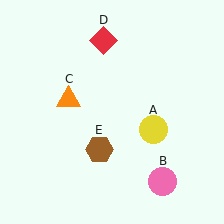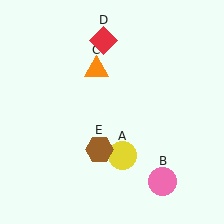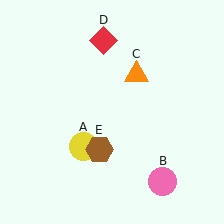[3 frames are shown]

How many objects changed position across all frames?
2 objects changed position: yellow circle (object A), orange triangle (object C).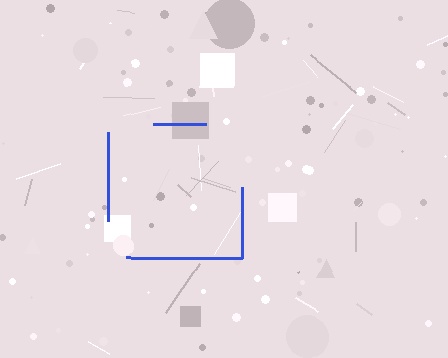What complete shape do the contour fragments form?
The contour fragments form a square.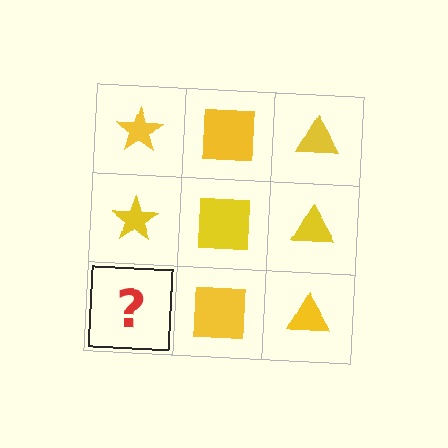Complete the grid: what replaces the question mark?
The question mark should be replaced with a yellow star.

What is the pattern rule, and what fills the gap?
The rule is that each column has a consistent shape. The gap should be filled with a yellow star.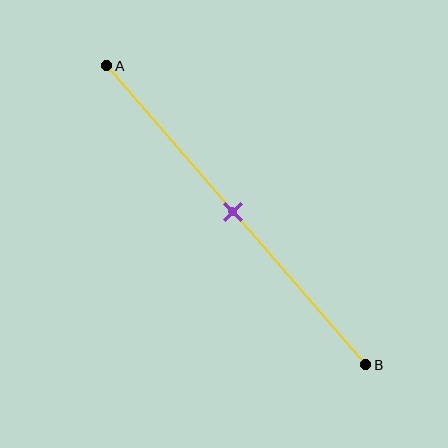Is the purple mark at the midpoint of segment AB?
Yes, the mark is approximately at the midpoint.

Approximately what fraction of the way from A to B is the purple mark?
The purple mark is approximately 50% of the way from A to B.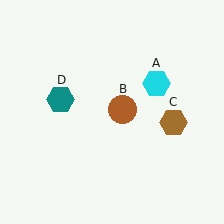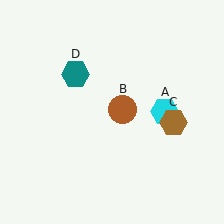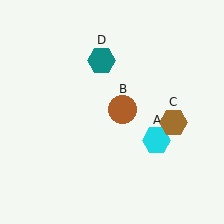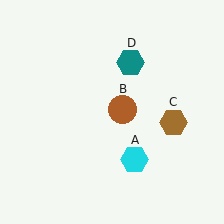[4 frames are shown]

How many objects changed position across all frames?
2 objects changed position: cyan hexagon (object A), teal hexagon (object D).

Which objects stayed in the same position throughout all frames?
Brown circle (object B) and brown hexagon (object C) remained stationary.